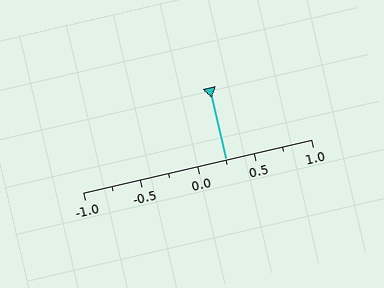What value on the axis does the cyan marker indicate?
The marker indicates approximately 0.25.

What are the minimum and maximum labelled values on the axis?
The axis runs from -1.0 to 1.0.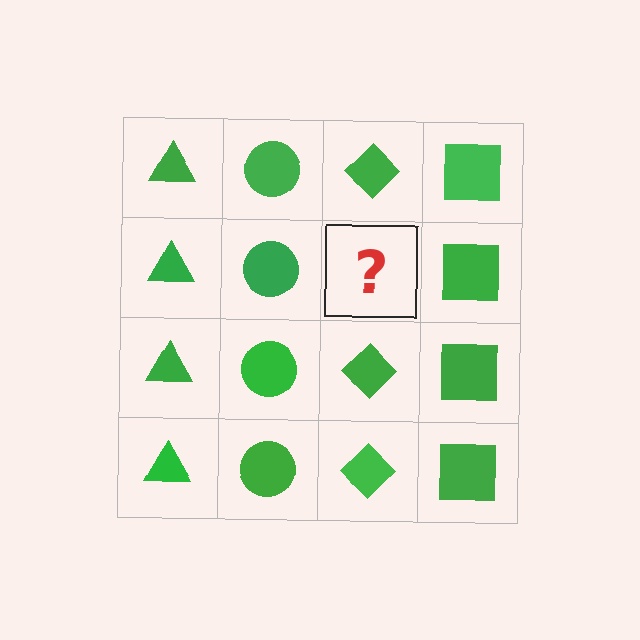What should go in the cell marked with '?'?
The missing cell should contain a green diamond.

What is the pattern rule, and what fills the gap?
The rule is that each column has a consistent shape. The gap should be filled with a green diamond.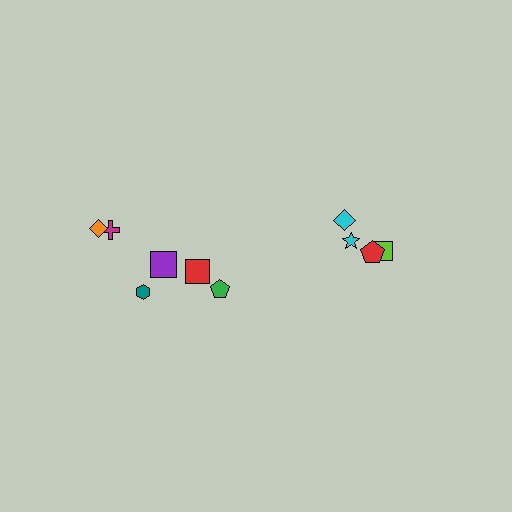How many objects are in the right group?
There are 4 objects.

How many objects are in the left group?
There are 6 objects.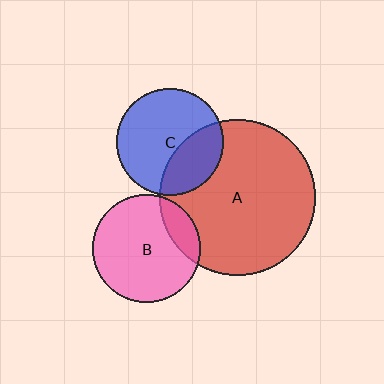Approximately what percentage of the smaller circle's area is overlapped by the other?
Approximately 30%.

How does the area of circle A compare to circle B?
Approximately 2.1 times.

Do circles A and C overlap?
Yes.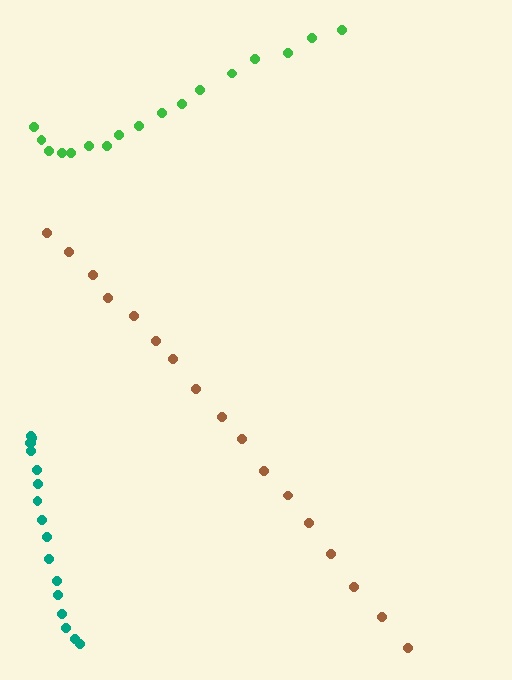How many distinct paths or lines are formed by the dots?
There are 3 distinct paths.